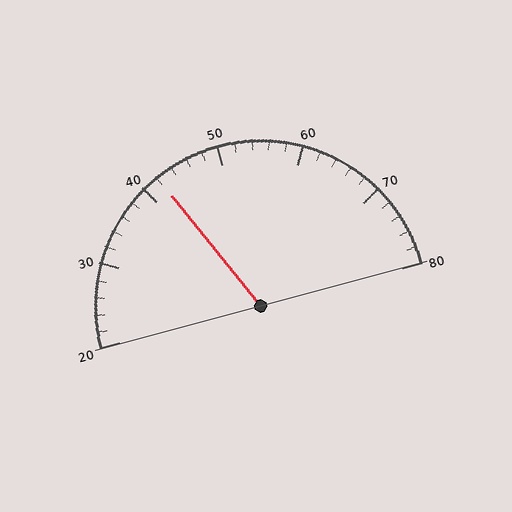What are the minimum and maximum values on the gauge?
The gauge ranges from 20 to 80.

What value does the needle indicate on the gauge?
The needle indicates approximately 42.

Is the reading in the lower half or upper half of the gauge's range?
The reading is in the lower half of the range (20 to 80).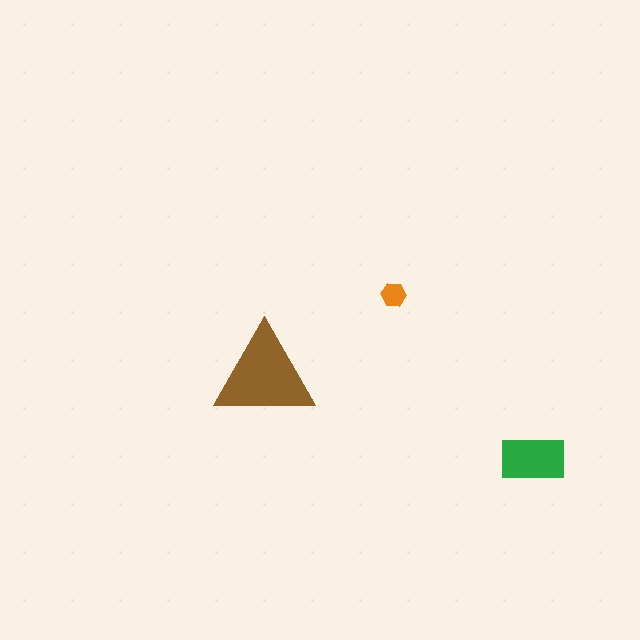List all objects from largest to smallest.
The brown triangle, the green rectangle, the orange hexagon.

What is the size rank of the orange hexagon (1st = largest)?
3rd.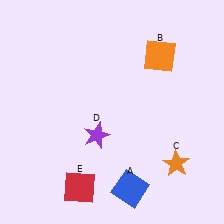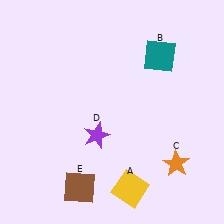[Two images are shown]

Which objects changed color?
A changed from blue to yellow. B changed from orange to teal. E changed from red to brown.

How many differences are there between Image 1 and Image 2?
There are 3 differences between the two images.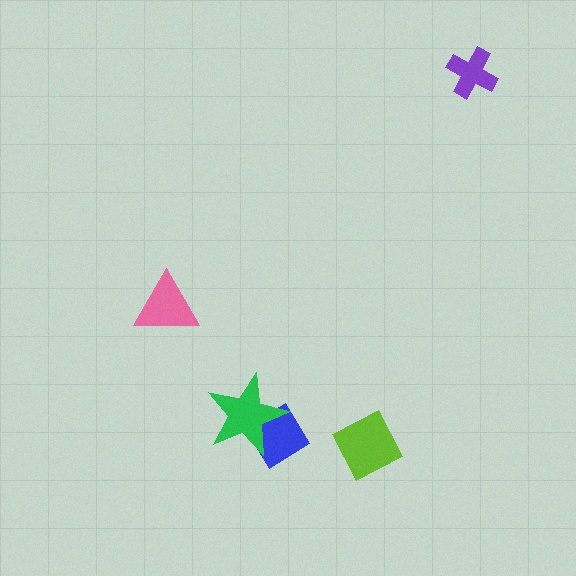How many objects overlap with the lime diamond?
0 objects overlap with the lime diamond.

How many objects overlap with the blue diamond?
1 object overlaps with the blue diamond.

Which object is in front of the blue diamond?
The green star is in front of the blue diamond.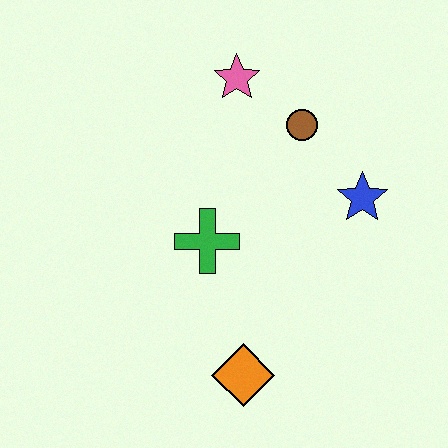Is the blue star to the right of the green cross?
Yes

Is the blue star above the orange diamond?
Yes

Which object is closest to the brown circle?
The pink star is closest to the brown circle.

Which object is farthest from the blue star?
The orange diamond is farthest from the blue star.